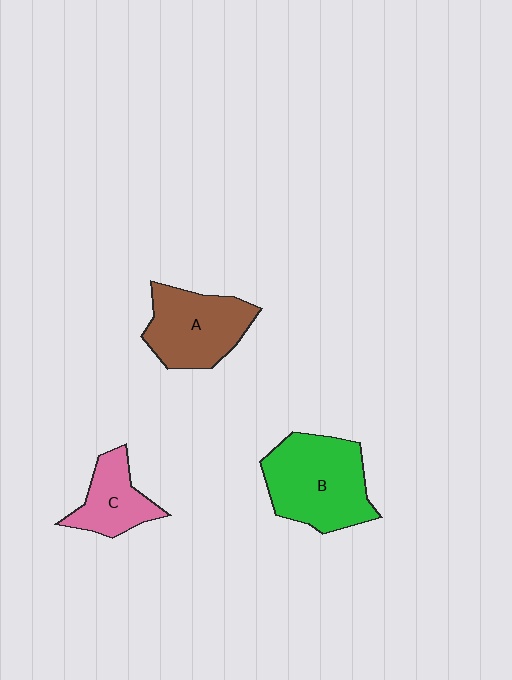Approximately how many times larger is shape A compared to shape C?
Approximately 1.5 times.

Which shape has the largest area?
Shape B (green).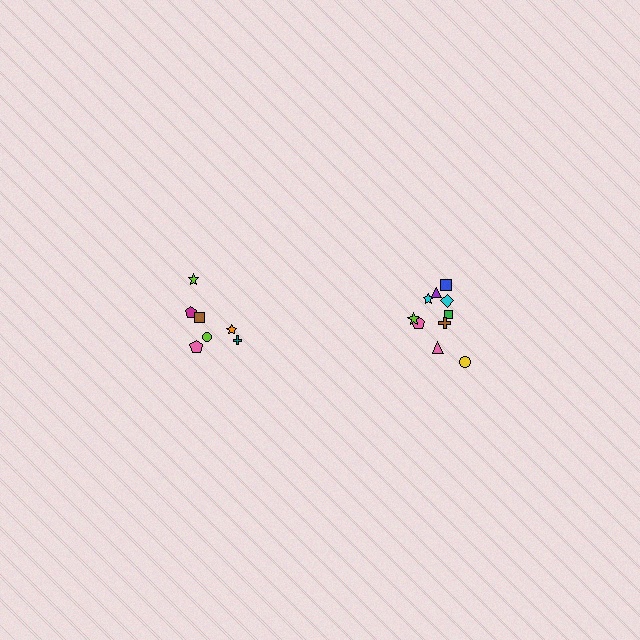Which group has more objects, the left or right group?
The right group.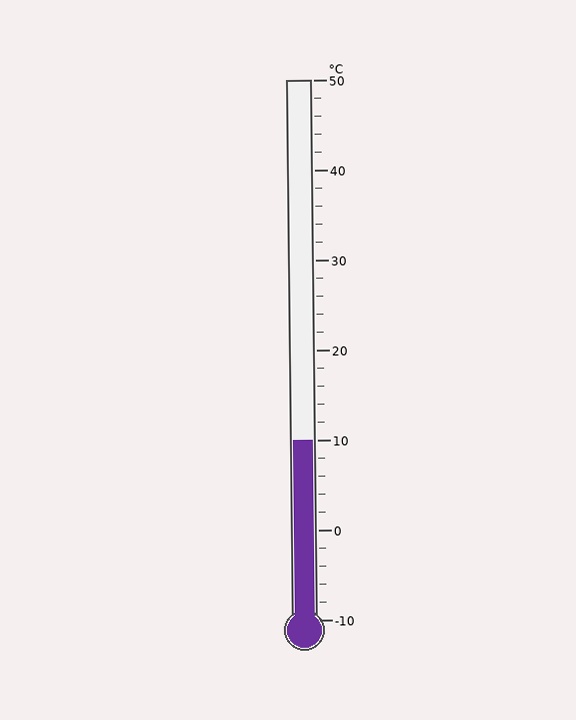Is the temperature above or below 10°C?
The temperature is at 10°C.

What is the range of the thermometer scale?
The thermometer scale ranges from -10°C to 50°C.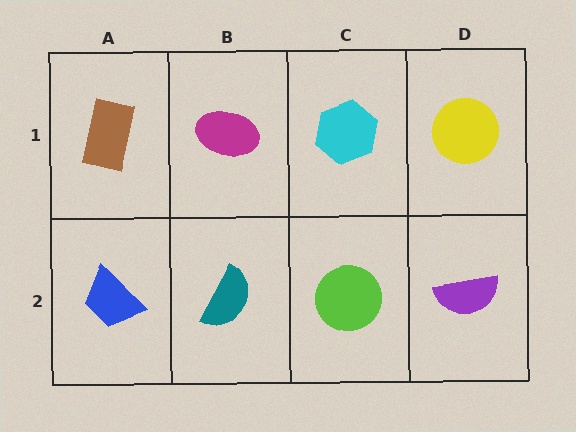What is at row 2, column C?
A lime circle.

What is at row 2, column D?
A purple semicircle.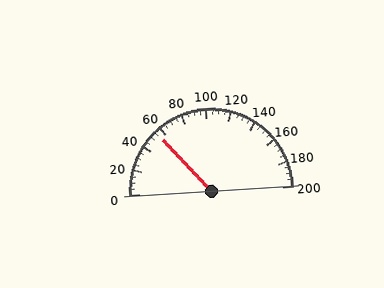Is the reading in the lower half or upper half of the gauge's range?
The reading is in the lower half of the range (0 to 200).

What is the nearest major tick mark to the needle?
The nearest major tick mark is 60.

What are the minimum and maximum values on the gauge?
The gauge ranges from 0 to 200.